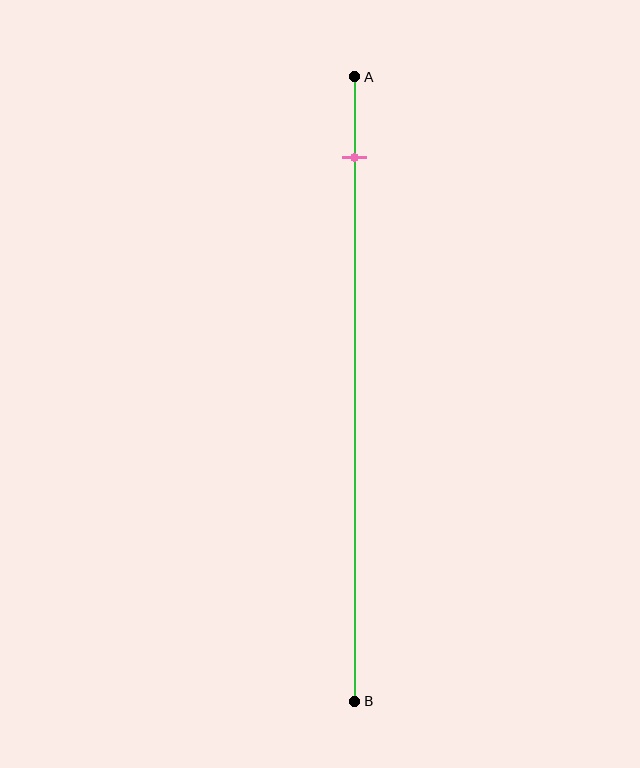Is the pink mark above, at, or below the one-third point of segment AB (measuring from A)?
The pink mark is above the one-third point of segment AB.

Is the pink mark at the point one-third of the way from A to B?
No, the mark is at about 15% from A, not at the 33% one-third point.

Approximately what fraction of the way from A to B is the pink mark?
The pink mark is approximately 15% of the way from A to B.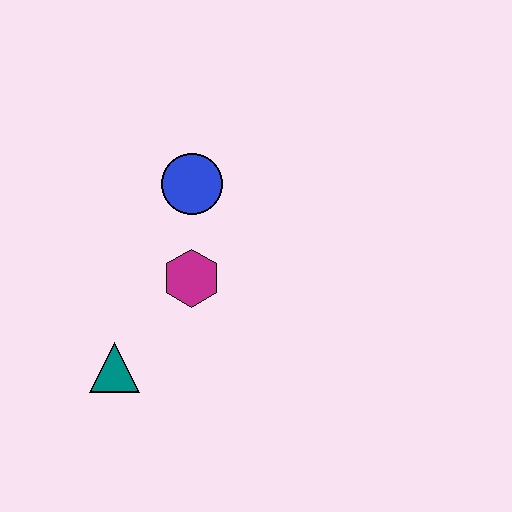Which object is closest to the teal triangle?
The magenta hexagon is closest to the teal triangle.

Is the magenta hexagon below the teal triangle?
No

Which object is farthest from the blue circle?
The teal triangle is farthest from the blue circle.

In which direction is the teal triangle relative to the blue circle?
The teal triangle is below the blue circle.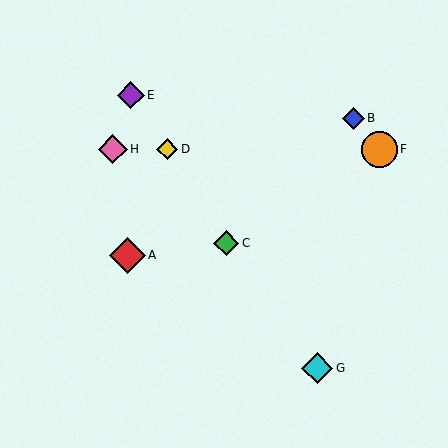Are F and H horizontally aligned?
Yes, both are at y≈149.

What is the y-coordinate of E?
Object E is at y≈95.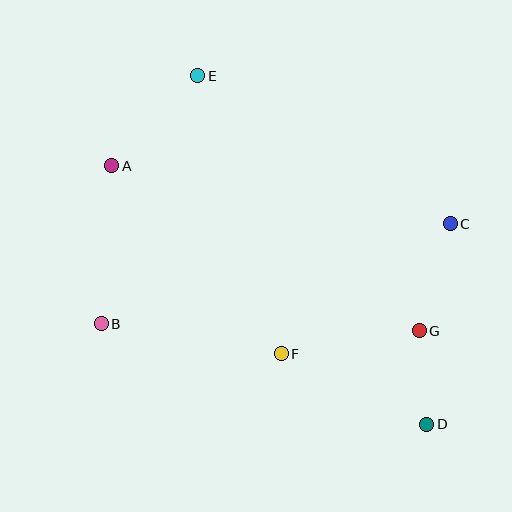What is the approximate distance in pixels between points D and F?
The distance between D and F is approximately 161 pixels.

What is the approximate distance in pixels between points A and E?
The distance between A and E is approximately 124 pixels.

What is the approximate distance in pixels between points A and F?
The distance between A and F is approximately 253 pixels.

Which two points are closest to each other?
Points D and G are closest to each other.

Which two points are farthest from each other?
Points D and E are farthest from each other.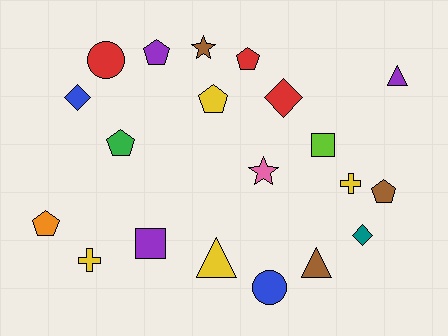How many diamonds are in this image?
There are 3 diamonds.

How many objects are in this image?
There are 20 objects.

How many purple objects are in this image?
There are 3 purple objects.